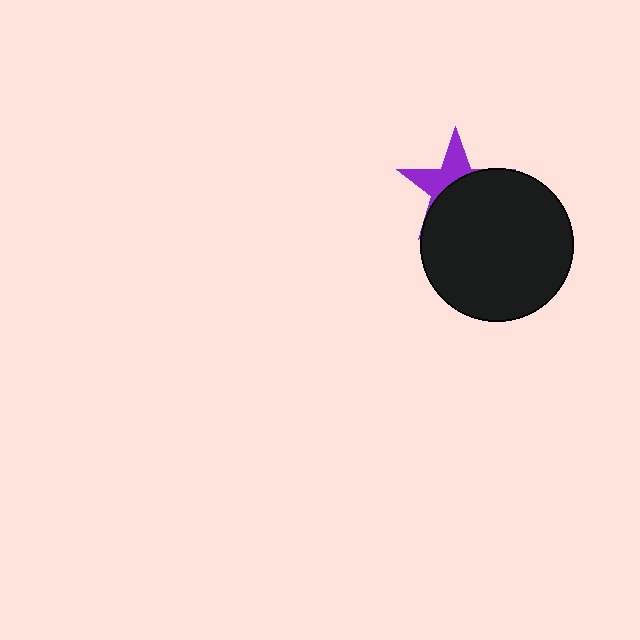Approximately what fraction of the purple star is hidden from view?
Roughly 61% of the purple star is hidden behind the black circle.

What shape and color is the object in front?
The object in front is a black circle.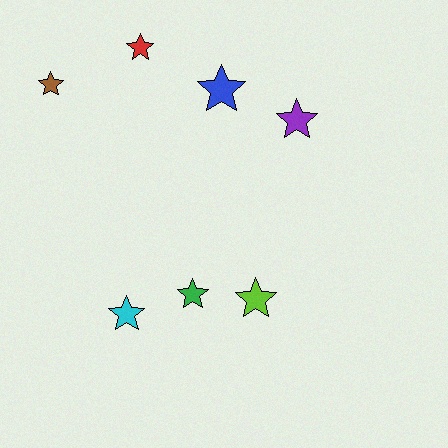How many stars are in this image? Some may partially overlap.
There are 7 stars.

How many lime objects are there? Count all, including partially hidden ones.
There is 1 lime object.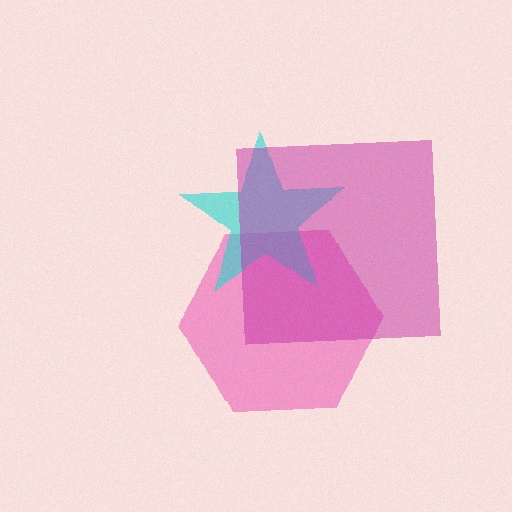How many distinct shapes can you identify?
There are 3 distinct shapes: a pink hexagon, a cyan star, a magenta square.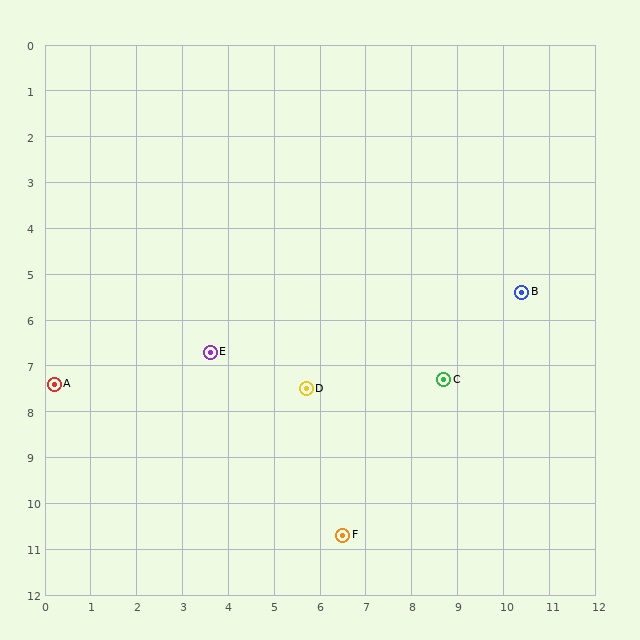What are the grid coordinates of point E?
Point E is at approximately (3.6, 6.7).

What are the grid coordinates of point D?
Point D is at approximately (5.7, 7.5).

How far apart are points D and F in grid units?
Points D and F are about 3.3 grid units apart.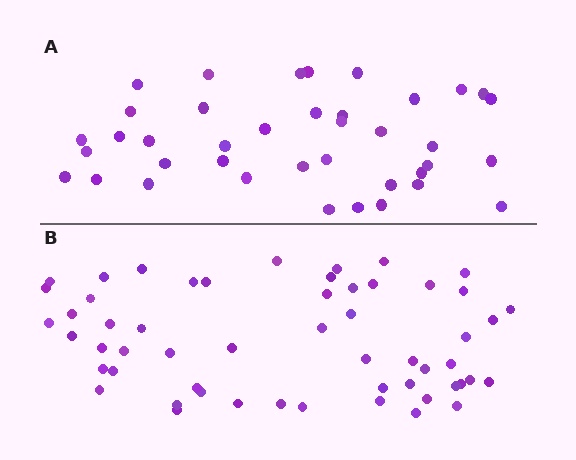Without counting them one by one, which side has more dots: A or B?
Region B (the bottom region) has more dots.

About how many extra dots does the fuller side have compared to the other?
Region B has approximately 15 more dots than region A.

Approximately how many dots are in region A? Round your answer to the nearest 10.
About 40 dots. (The exact count is 39, which rounds to 40.)